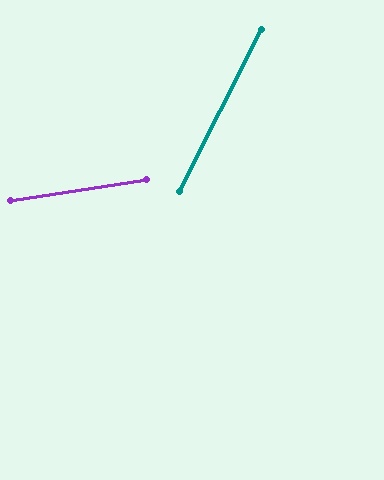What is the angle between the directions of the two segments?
Approximately 54 degrees.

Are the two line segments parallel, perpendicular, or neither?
Neither parallel nor perpendicular — they differ by about 54°.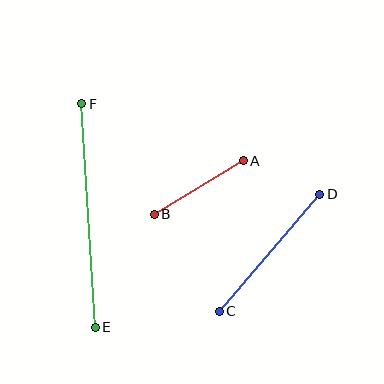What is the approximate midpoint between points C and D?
The midpoint is at approximately (270, 253) pixels.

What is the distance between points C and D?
The distance is approximately 154 pixels.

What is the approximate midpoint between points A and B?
The midpoint is at approximately (199, 187) pixels.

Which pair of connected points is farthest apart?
Points E and F are farthest apart.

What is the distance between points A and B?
The distance is approximately 104 pixels.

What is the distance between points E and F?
The distance is approximately 224 pixels.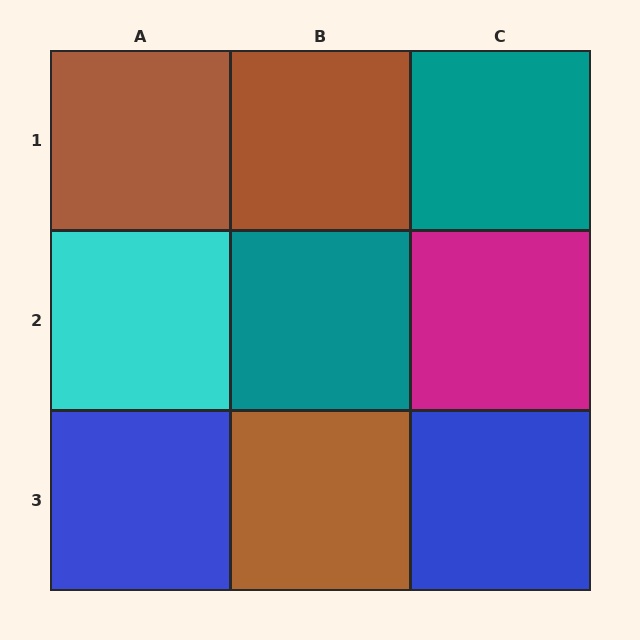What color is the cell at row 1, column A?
Brown.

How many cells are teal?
2 cells are teal.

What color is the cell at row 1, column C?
Teal.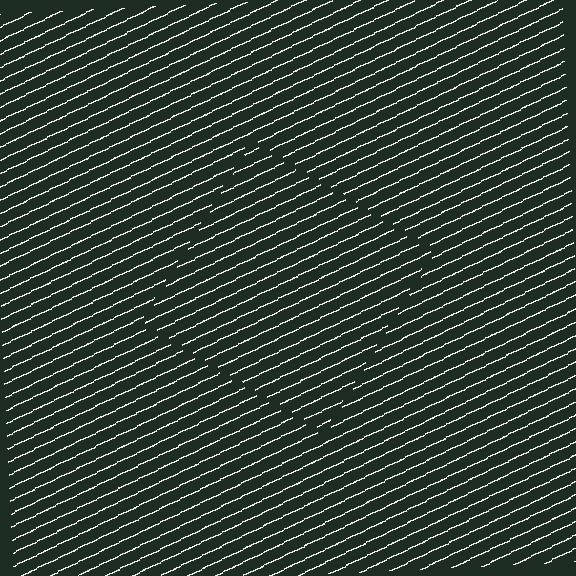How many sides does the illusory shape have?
4 sides — the line-ends trace a square.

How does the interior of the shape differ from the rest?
The interior of the shape contains the same grating, shifted by half a period — the contour is defined by the phase discontinuity where line-ends from the inner and outer gratings abut.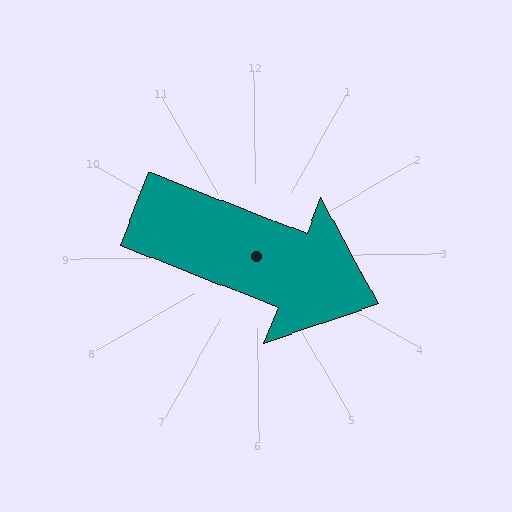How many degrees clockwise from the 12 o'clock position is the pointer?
Approximately 112 degrees.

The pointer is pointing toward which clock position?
Roughly 4 o'clock.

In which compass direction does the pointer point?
East.